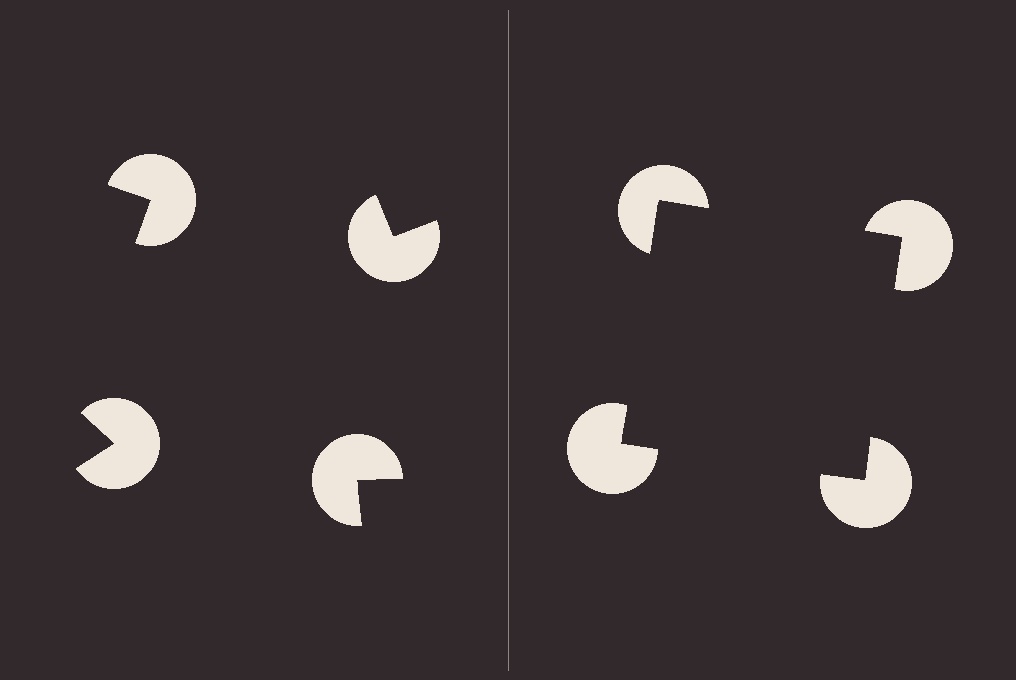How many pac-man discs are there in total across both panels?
8 — 4 on each side.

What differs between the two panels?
The pac-man discs are positioned identically on both sides; only the wedge orientations differ. On the right they align to a square; on the left they are misaligned.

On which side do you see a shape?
An illusory square appears on the right side. On the left side the wedge cuts are rotated, so no coherent shape forms.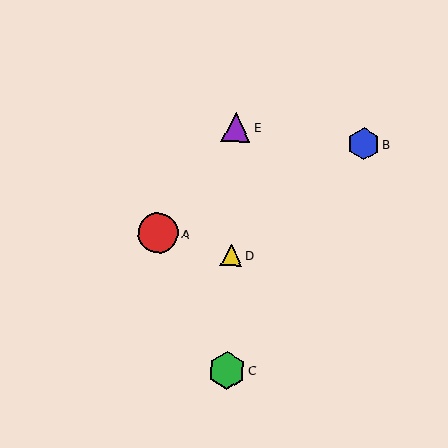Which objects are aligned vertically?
Objects C, D, E are aligned vertically.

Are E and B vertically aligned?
No, E is at x≈236 and B is at x≈364.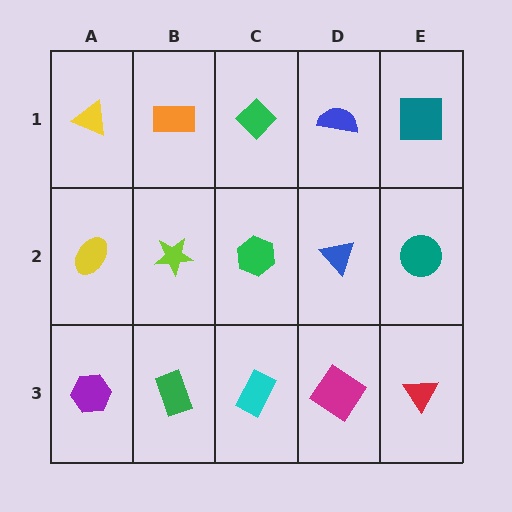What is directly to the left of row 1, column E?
A blue semicircle.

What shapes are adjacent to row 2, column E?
A teal square (row 1, column E), a red triangle (row 3, column E), a blue triangle (row 2, column D).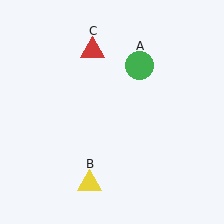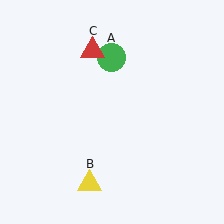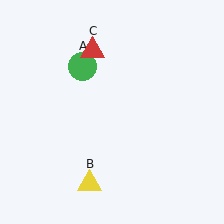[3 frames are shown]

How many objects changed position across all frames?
1 object changed position: green circle (object A).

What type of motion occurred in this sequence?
The green circle (object A) rotated counterclockwise around the center of the scene.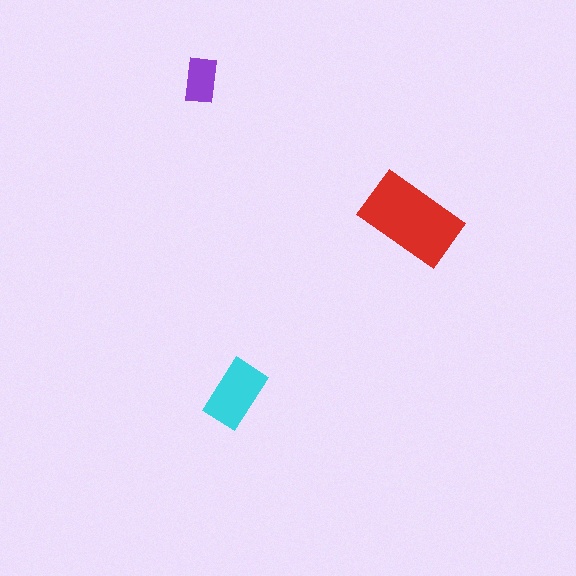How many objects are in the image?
There are 3 objects in the image.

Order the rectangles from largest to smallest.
the red one, the cyan one, the purple one.